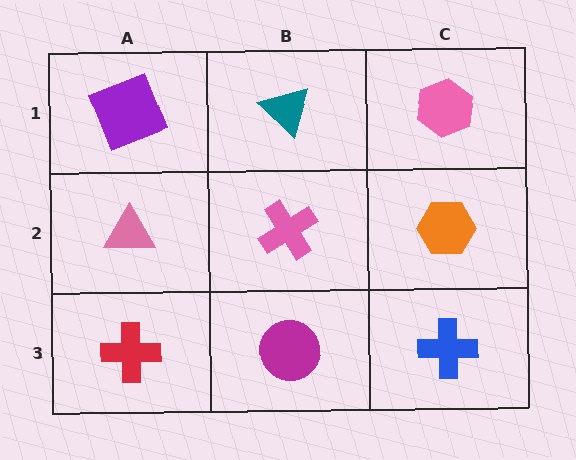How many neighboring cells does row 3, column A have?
2.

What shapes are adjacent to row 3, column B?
A pink cross (row 2, column B), a red cross (row 3, column A), a blue cross (row 3, column C).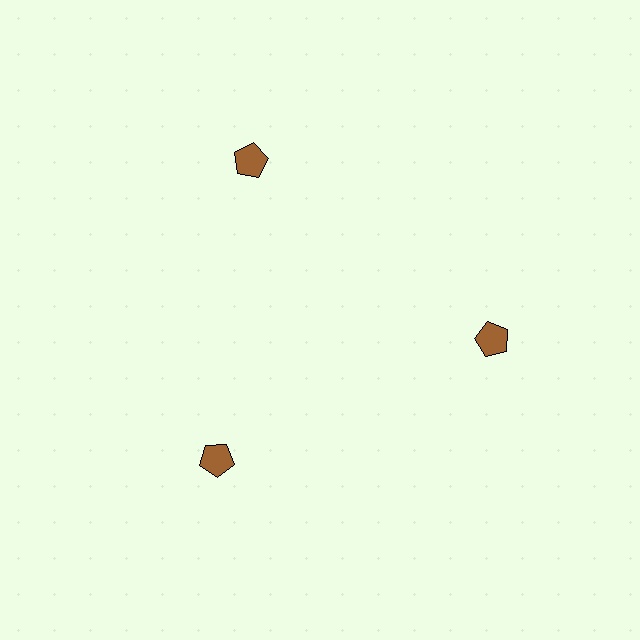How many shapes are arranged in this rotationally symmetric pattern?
There are 3 shapes, arranged in 3 groups of 1.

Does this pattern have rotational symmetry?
Yes, this pattern has 3-fold rotational symmetry. It looks the same after rotating 120 degrees around the center.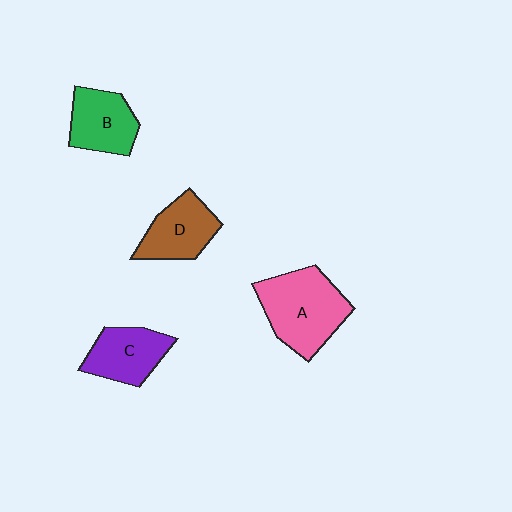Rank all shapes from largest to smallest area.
From largest to smallest: A (pink), D (brown), C (purple), B (green).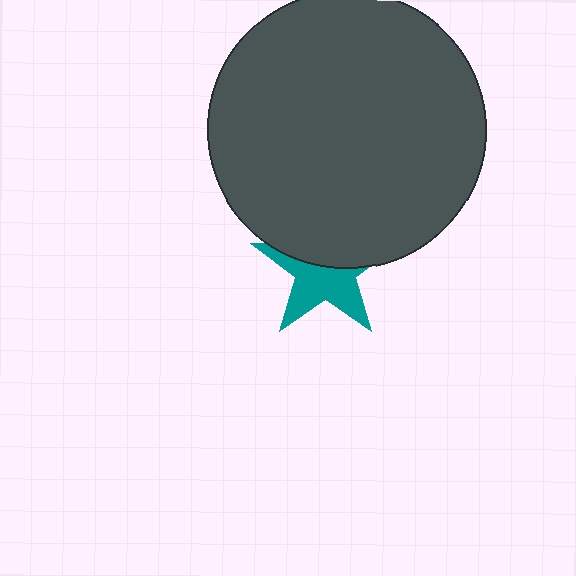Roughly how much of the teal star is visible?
About half of it is visible (roughly 54%).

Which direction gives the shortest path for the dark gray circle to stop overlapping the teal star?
Moving up gives the shortest separation.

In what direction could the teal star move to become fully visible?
The teal star could move down. That would shift it out from behind the dark gray circle entirely.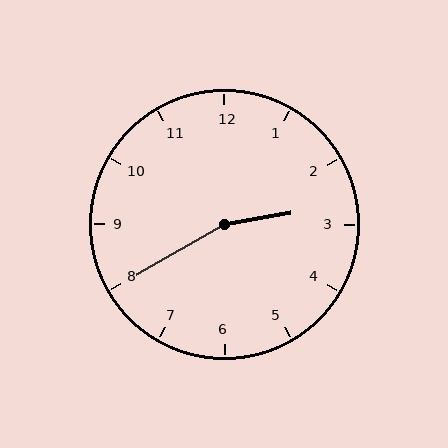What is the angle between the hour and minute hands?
Approximately 160 degrees.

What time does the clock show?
2:40.